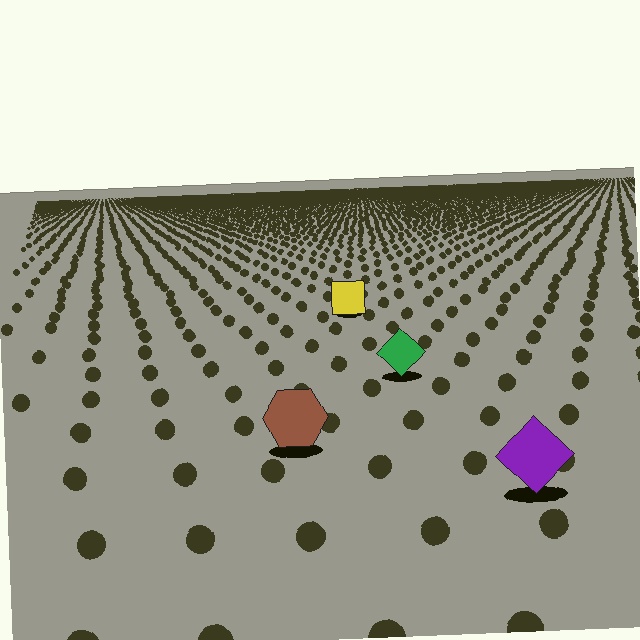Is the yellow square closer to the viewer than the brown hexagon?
No. The brown hexagon is closer — you can tell from the texture gradient: the ground texture is coarser near it.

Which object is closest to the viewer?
The purple diamond is closest. The texture marks near it are larger and more spread out.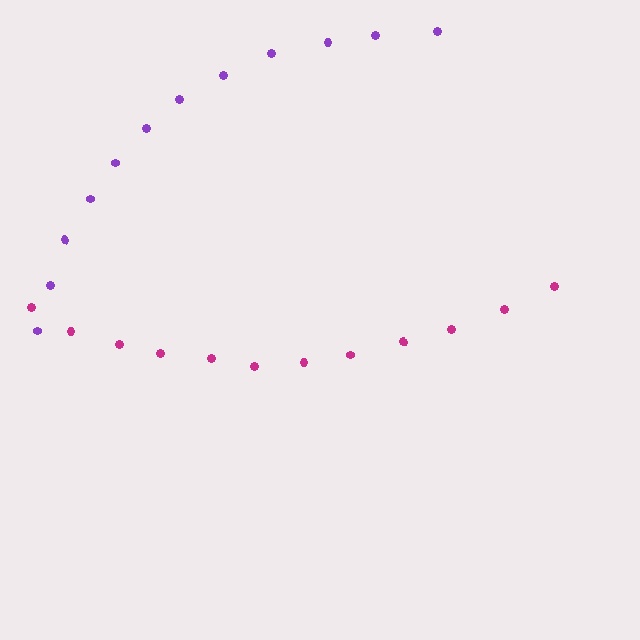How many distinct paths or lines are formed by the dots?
There are 2 distinct paths.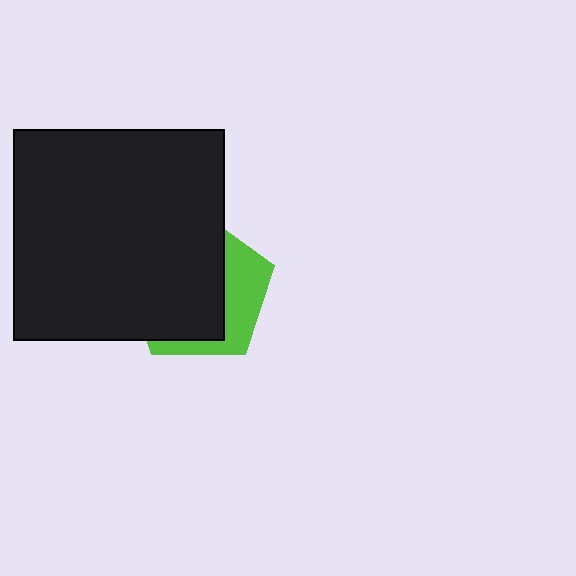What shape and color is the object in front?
The object in front is a black square.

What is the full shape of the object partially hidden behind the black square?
The partially hidden object is a lime pentagon.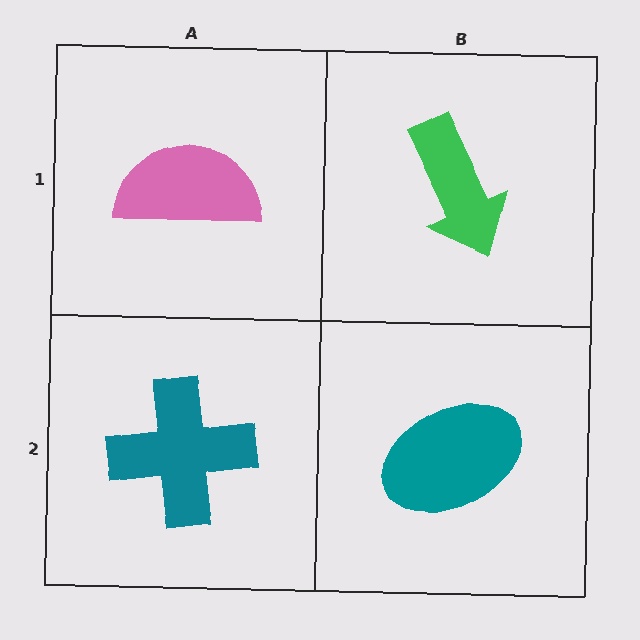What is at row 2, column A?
A teal cross.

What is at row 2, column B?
A teal ellipse.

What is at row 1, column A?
A pink semicircle.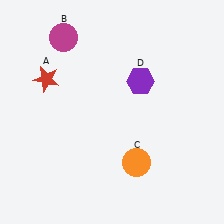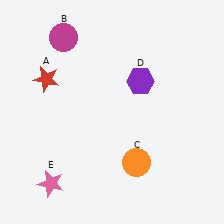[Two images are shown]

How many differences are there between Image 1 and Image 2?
There is 1 difference between the two images.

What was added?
A pink star (E) was added in Image 2.